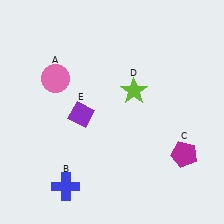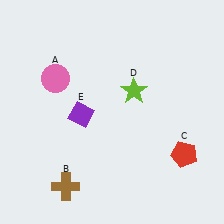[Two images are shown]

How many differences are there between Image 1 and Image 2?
There are 2 differences between the two images.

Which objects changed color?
B changed from blue to brown. C changed from magenta to red.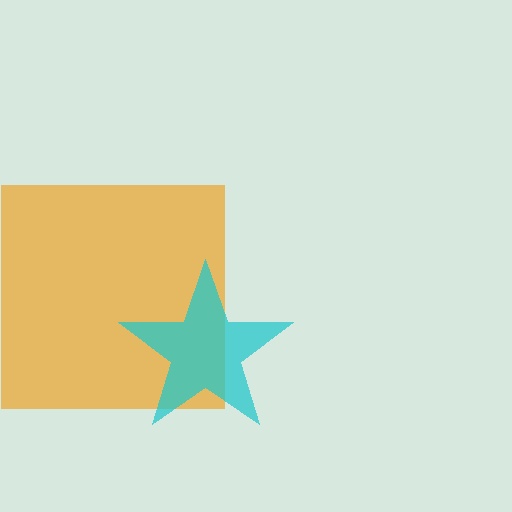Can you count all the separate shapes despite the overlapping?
Yes, there are 2 separate shapes.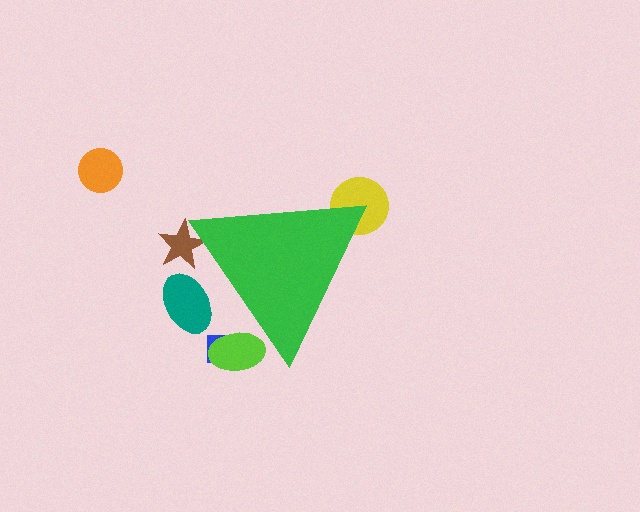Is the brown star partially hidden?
Yes, the brown star is partially hidden behind the green triangle.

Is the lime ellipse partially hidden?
Yes, the lime ellipse is partially hidden behind the green triangle.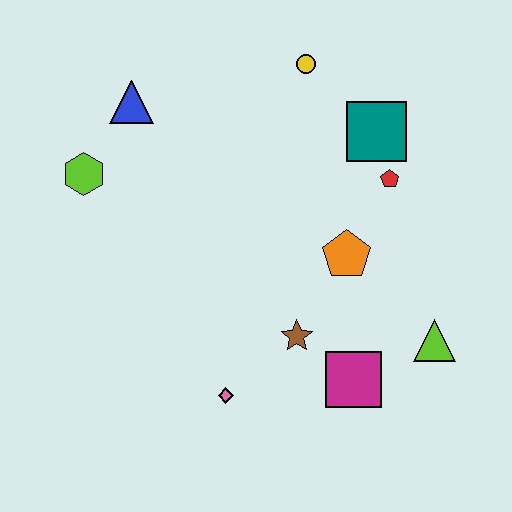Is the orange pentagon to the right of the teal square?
No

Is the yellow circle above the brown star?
Yes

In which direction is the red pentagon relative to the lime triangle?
The red pentagon is above the lime triangle.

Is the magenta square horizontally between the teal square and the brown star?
Yes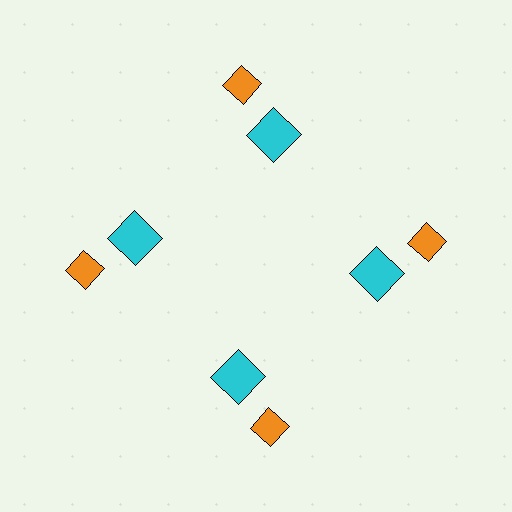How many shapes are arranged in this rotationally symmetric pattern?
There are 8 shapes, arranged in 4 groups of 2.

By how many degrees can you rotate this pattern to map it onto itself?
The pattern maps onto itself every 90 degrees of rotation.